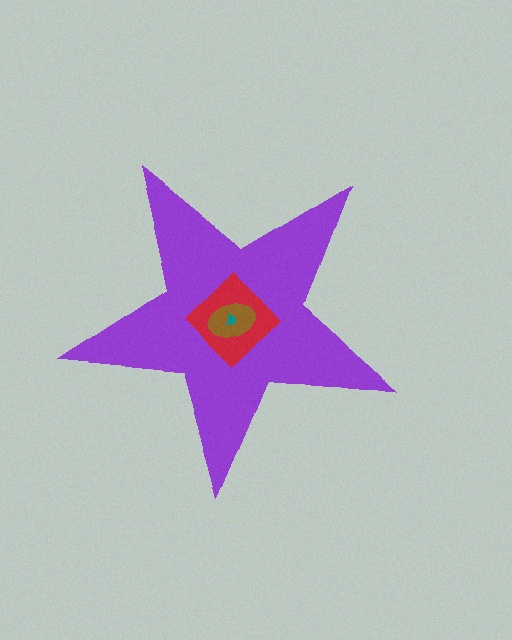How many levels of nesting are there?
4.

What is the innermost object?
The teal trapezoid.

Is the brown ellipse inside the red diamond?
Yes.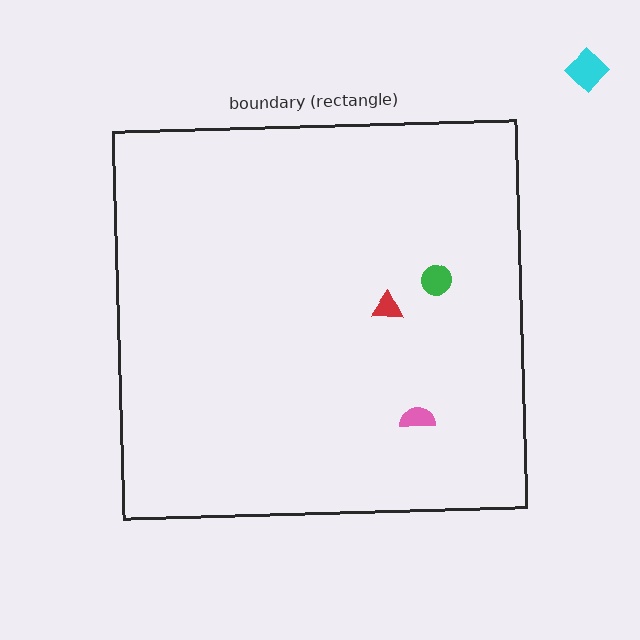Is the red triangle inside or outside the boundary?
Inside.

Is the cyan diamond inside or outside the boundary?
Outside.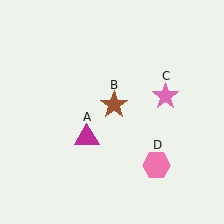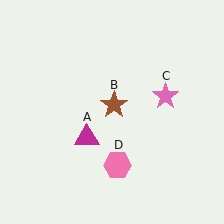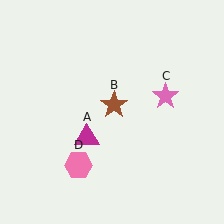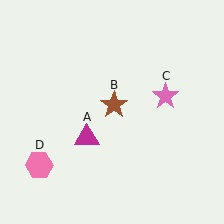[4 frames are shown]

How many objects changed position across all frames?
1 object changed position: pink hexagon (object D).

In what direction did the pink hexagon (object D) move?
The pink hexagon (object D) moved left.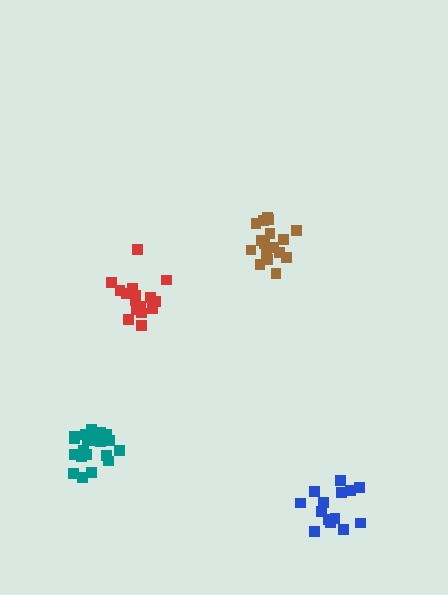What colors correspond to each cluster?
The clusters are colored: red, teal, brown, blue.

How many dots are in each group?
Group 1: 17 dots, Group 2: 20 dots, Group 3: 18 dots, Group 4: 14 dots (69 total).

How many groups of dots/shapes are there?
There are 4 groups.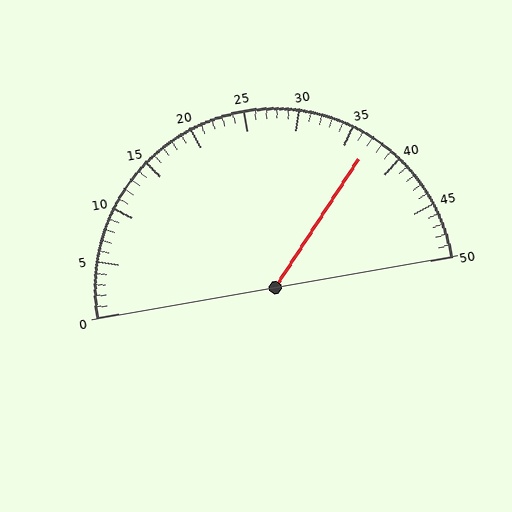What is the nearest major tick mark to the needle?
The nearest major tick mark is 35.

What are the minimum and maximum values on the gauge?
The gauge ranges from 0 to 50.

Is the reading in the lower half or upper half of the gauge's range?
The reading is in the upper half of the range (0 to 50).